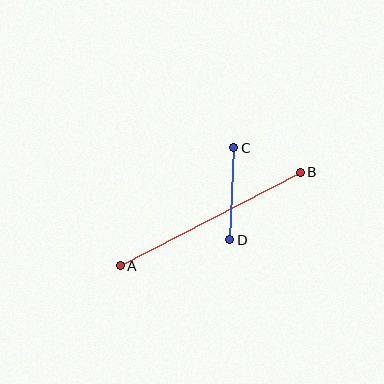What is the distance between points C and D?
The distance is approximately 92 pixels.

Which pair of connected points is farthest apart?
Points A and B are farthest apart.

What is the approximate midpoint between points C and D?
The midpoint is at approximately (232, 194) pixels.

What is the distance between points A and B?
The distance is approximately 203 pixels.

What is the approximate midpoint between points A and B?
The midpoint is at approximately (210, 219) pixels.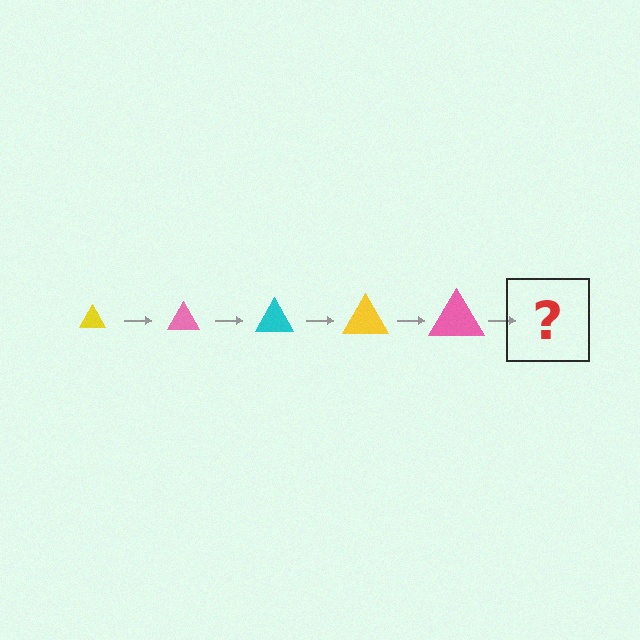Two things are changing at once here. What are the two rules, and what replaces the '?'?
The two rules are that the triangle grows larger each step and the color cycles through yellow, pink, and cyan. The '?' should be a cyan triangle, larger than the previous one.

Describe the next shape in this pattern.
It should be a cyan triangle, larger than the previous one.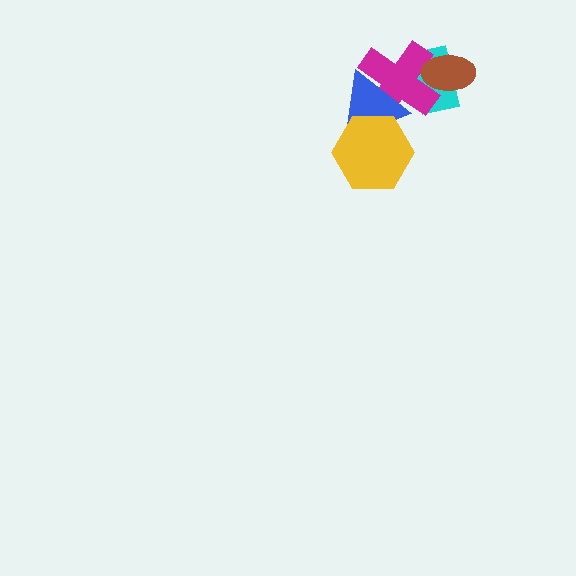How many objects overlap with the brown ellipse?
2 objects overlap with the brown ellipse.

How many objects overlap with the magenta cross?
3 objects overlap with the magenta cross.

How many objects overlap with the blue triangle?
2 objects overlap with the blue triangle.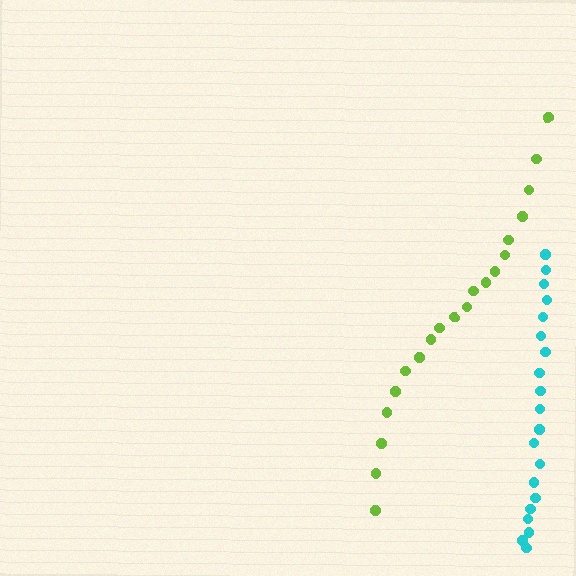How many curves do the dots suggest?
There are 2 distinct paths.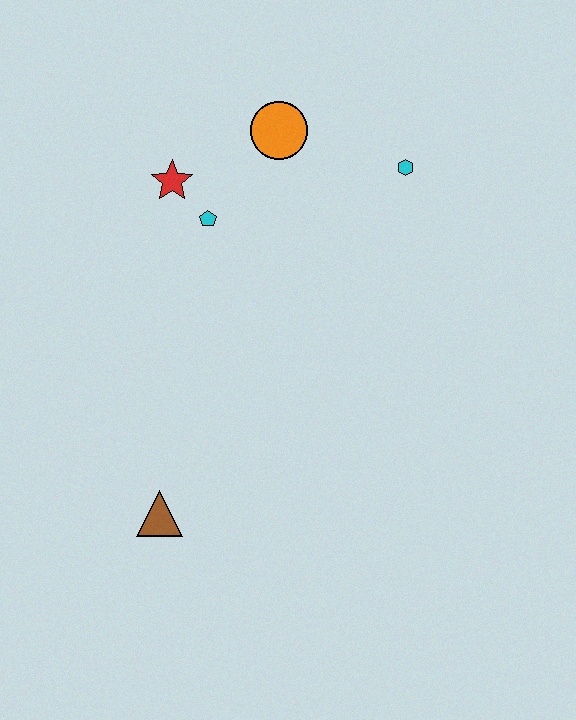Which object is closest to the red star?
The cyan pentagon is closest to the red star.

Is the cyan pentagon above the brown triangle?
Yes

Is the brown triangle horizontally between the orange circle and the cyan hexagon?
No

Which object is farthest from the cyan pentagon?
The brown triangle is farthest from the cyan pentagon.